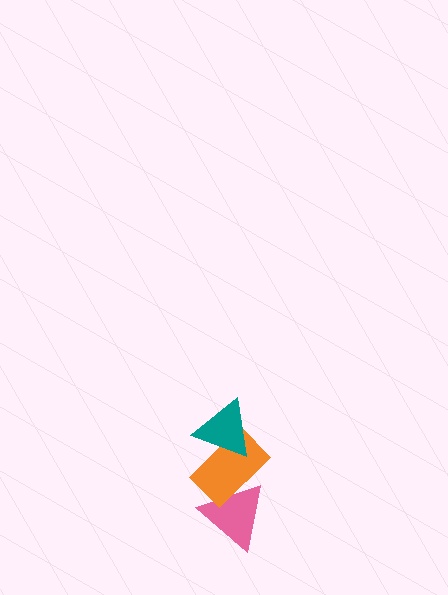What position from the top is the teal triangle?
The teal triangle is 1st from the top.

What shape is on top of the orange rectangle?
The teal triangle is on top of the orange rectangle.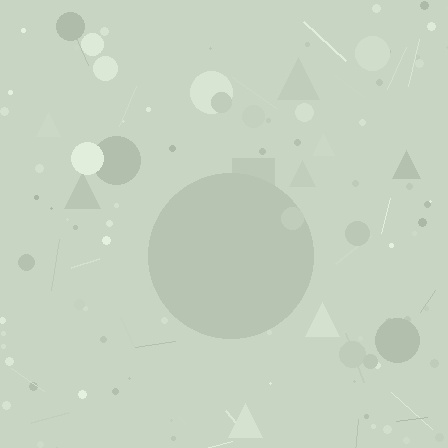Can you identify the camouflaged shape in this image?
The camouflaged shape is a circle.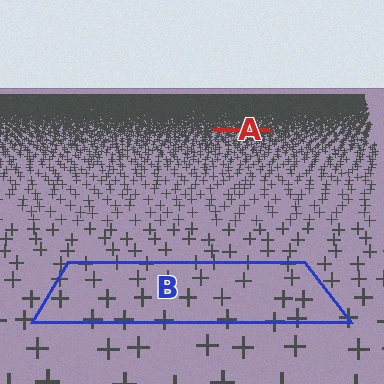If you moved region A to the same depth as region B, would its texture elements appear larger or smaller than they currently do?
They would appear larger. At a closer depth, the same texture elements are projected at a bigger on-screen size.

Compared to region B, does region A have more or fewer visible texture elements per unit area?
Region A has more texture elements per unit area — they are packed more densely because it is farther away.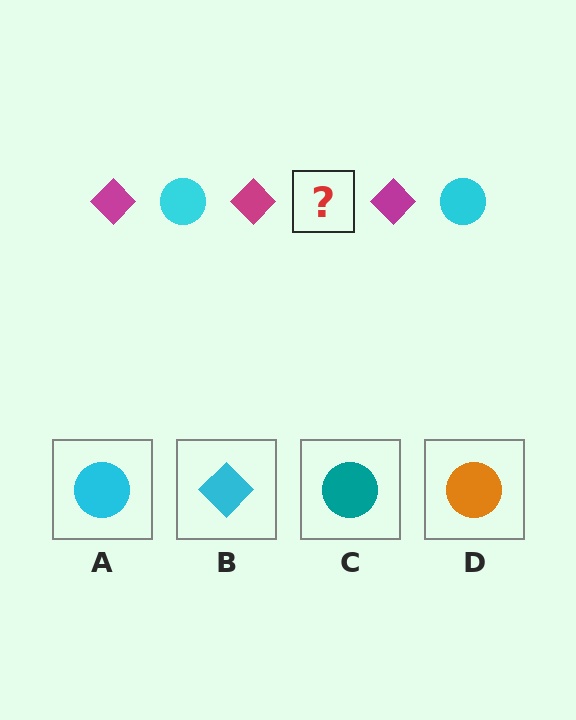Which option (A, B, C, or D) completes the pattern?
A.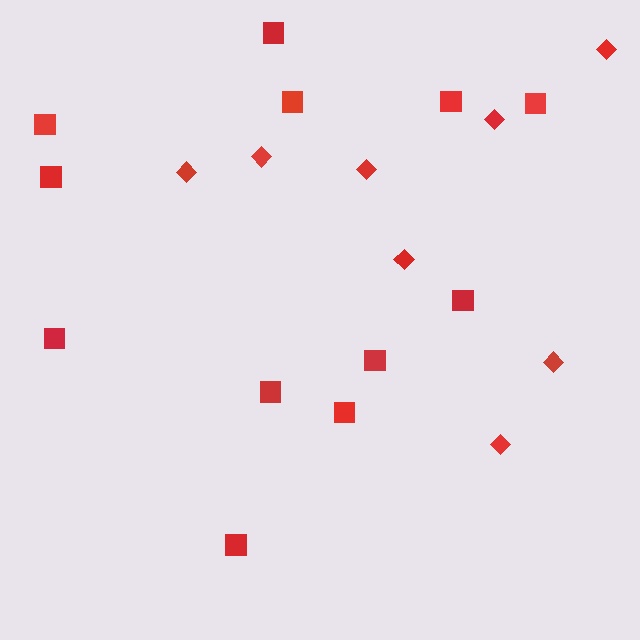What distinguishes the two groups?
There are 2 groups: one group of diamonds (8) and one group of squares (12).